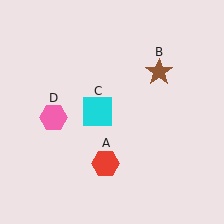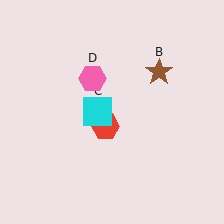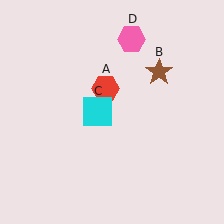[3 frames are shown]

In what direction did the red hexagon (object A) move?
The red hexagon (object A) moved up.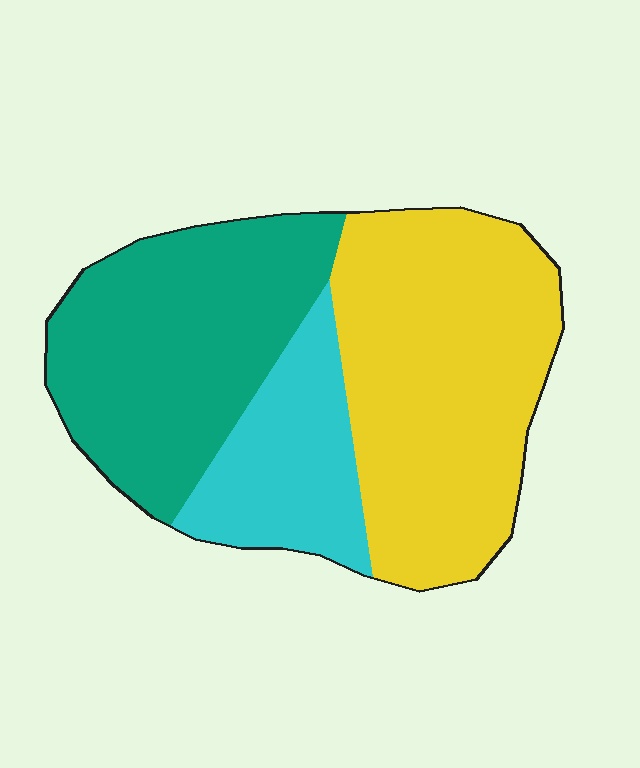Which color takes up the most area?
Yellow, at roughly 45%.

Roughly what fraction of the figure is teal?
Teal takes up about three eighths (3/8) of the figure.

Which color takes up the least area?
Cyan, at roughly 20%.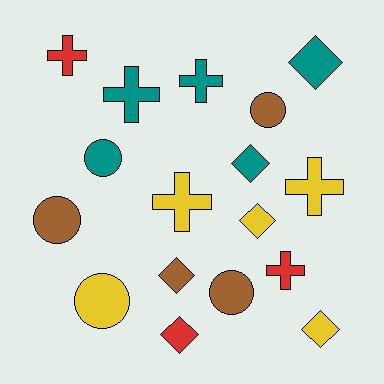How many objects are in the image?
There are 17 objects.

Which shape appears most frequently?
Cross, with 6 objects.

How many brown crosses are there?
There are no brown crosses.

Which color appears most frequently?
Yellow, with 5 objects.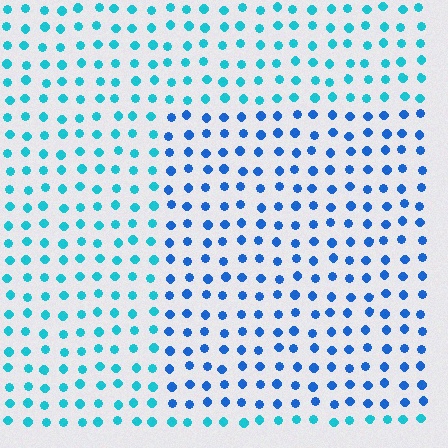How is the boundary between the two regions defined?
The boundary is defined purely by a slight shift in hue (about 32 degrees). Spacing, size, and orientation are identical on both sides.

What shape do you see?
I see a rectangle.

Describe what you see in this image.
The image is filled with small cyan elements in a uniform arrangement. A rectangle-shaped region is visible where the elements are tinted to a slightly different hue, forming a subtle color boundary.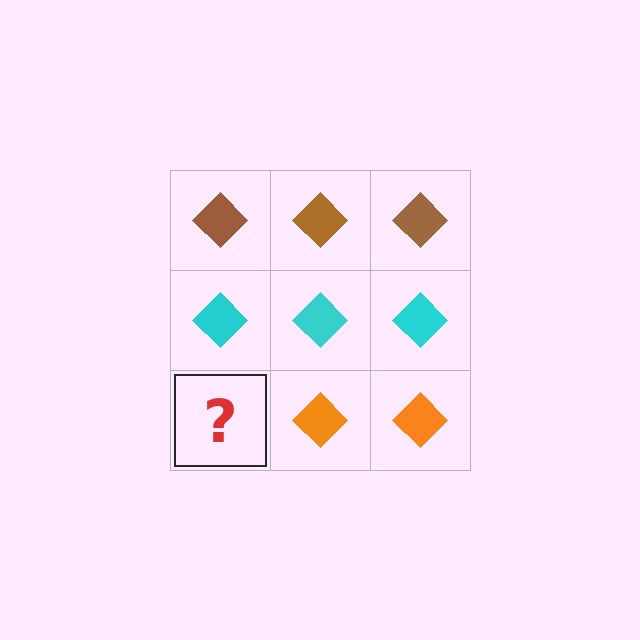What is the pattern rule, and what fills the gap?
The rule is that each row has a consistent color. The gap should be filled with an orange diamond.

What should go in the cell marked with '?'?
The missing cell should contain an orange diamond.